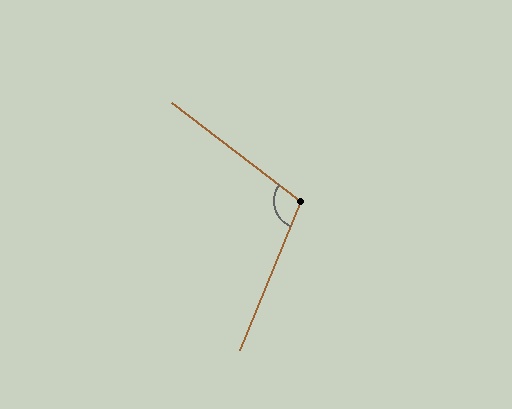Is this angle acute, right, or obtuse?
It is obtuse.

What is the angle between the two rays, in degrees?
Approximately 105 degrees.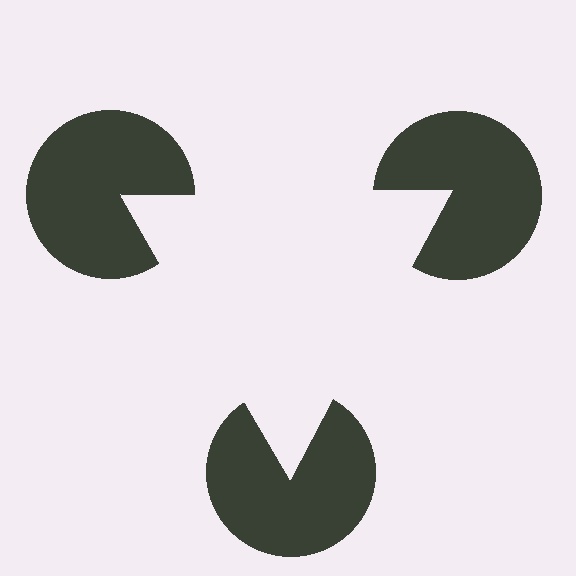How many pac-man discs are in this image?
There are 3 — one at each vertex of the illusory triangle.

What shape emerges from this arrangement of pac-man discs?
An illusory triangle — its edges are inferred from the aligned wedge cuts in the pac-man discs, not physically drawn.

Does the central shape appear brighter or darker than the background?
It typically appears slightly brighter than the background, even though no actual brightness change is drawn.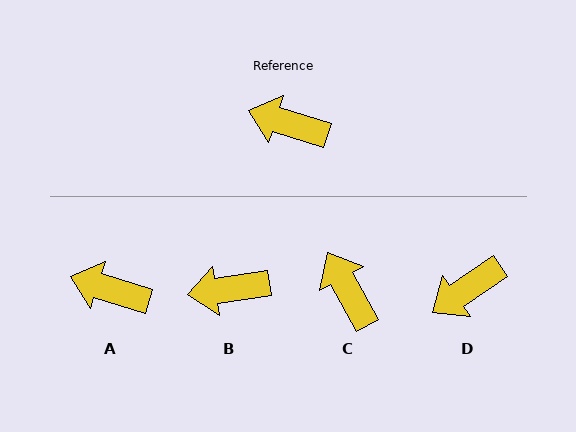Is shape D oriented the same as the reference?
No, it is off by about 52 degrees.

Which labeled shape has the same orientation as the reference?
A.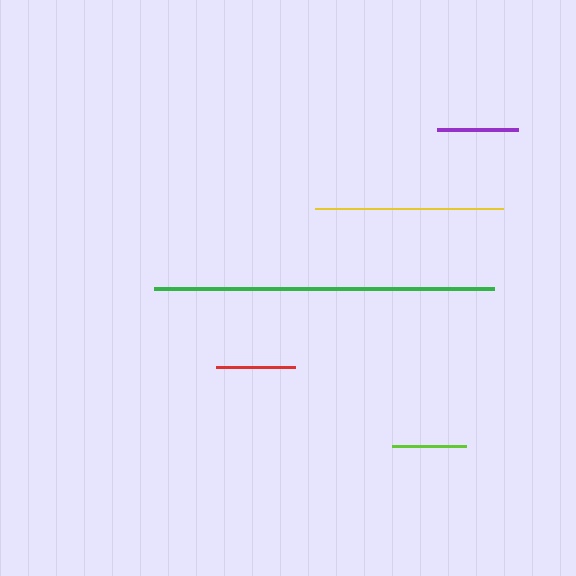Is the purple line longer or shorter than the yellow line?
The yellow line is longer than the purple line.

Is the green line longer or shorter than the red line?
The green line is longer than the red line.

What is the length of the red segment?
The red segment is approximately 79 pixels long.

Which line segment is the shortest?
The lime line is the shortest at approximately 74 pixels.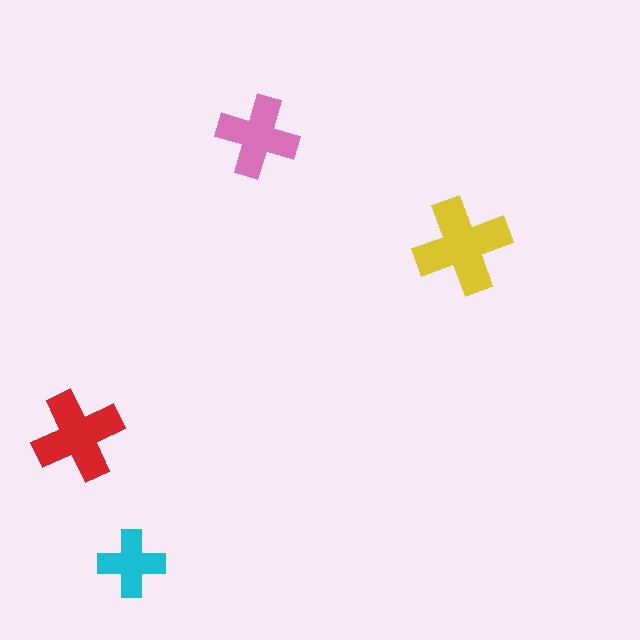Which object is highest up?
The pink cross is topmost.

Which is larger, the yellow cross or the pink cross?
The yellow one.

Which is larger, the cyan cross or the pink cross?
The pink one.